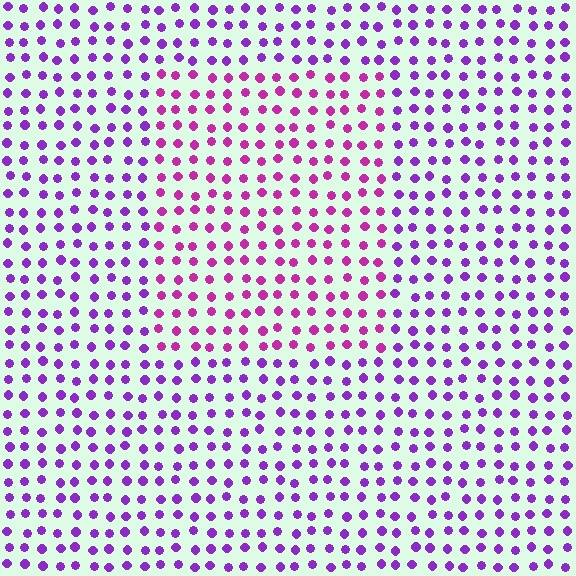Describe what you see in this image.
The image is filled with small purple elements in a uniform arrangement. A rectangle-shaped region is visible where the elements are tinted to a slightly different hue, forming a subtle color boundary.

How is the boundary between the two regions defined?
The boundary is defined purely by a slight shift in hue (about 34 degrees). Spacing, size, and orientation are identical on both sides.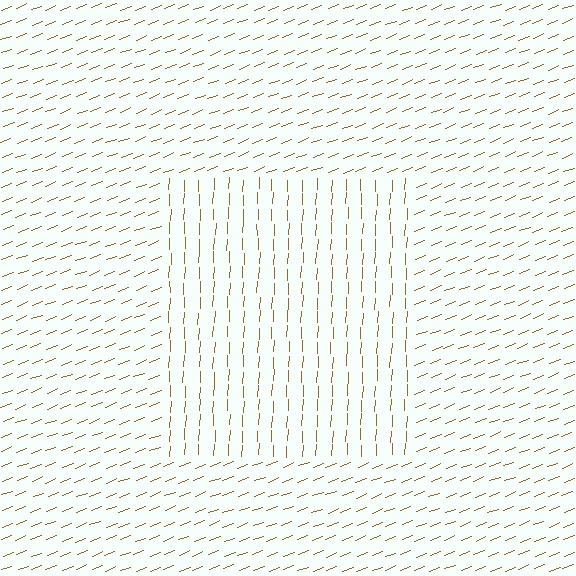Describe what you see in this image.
The image is filled with small brown line segments. A rectangle region in the image has lines oriented differently from the surrounding lines, creating a visible texture boundary.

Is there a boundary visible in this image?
Yes, there is a texture boundary formed by a change in line orientation.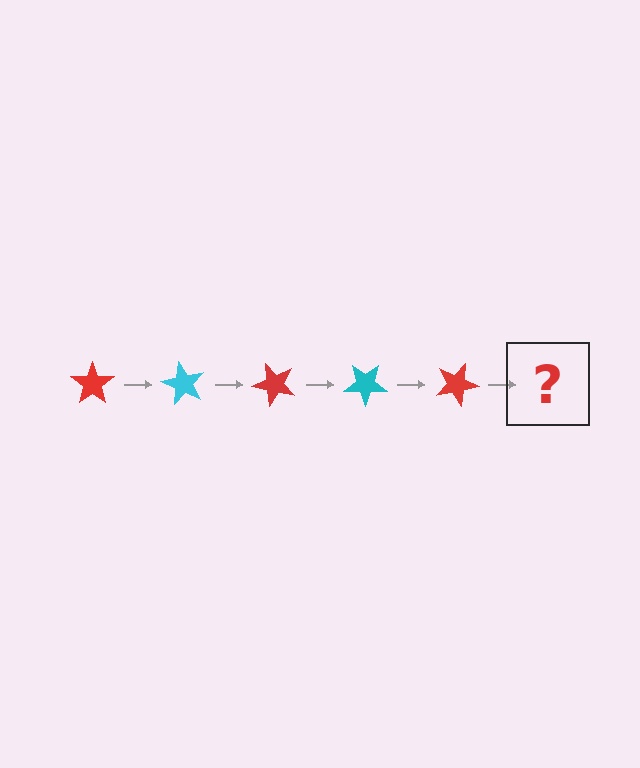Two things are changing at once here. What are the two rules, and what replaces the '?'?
The two rules are that it rotates 60 degrees each step and the color cycles through red and cyan. The '?' should be a cyan star, rotated 300 degrees from the start.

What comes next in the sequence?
The next element should be a cyan star, rotated 300 degrees from the start.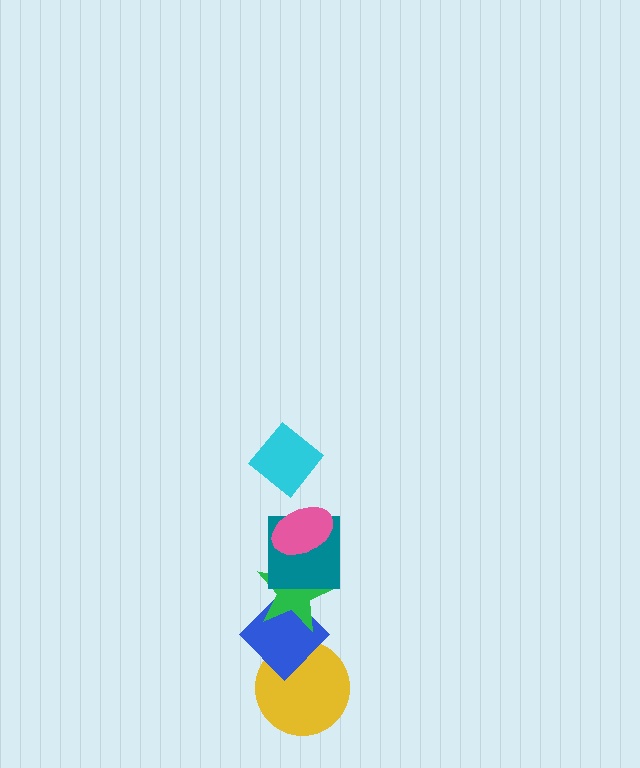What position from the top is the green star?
The green star is 4th from the top.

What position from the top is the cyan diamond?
The cyan diamond is 1st from the top.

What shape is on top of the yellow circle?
The blue diamond is on top of the yellow circle.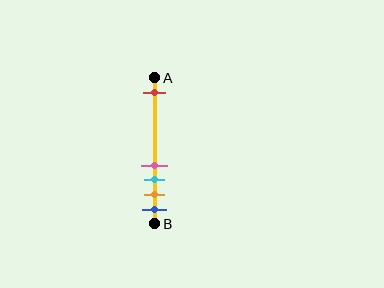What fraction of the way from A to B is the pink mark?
The pink mark is approximately 60% (0.6) of the way from A to B.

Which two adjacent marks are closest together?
The pink and cyan marks are the closest adjacent pair.